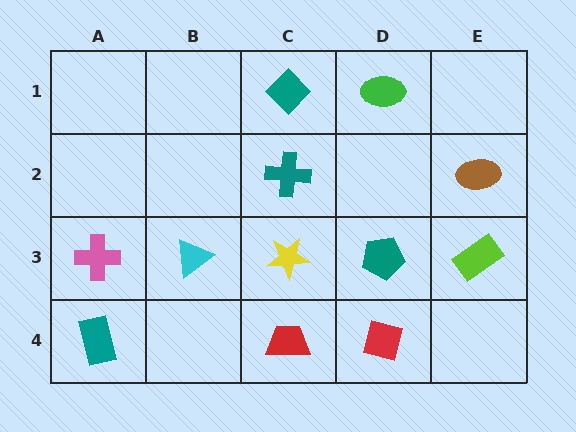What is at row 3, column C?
A yellow star.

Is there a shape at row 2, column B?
No, that cell is empty.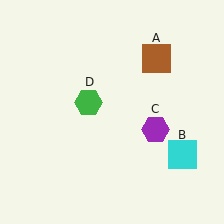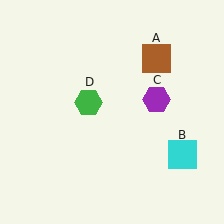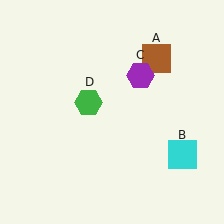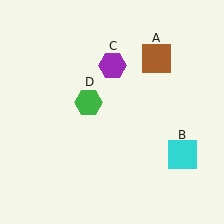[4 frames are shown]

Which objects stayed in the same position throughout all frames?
Brown square (object A) and cyan square (object B) and green hexagon (object D) remained stationary.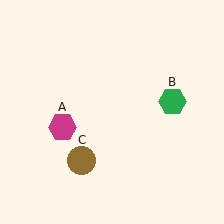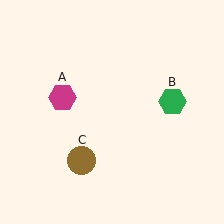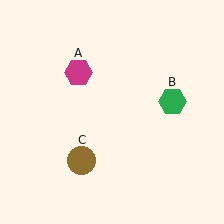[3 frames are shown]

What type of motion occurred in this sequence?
The magenta hexagon (object A) rotated clockwise around the center of the scene.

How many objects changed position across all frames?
1 object changed position: magenta hexagon (object A).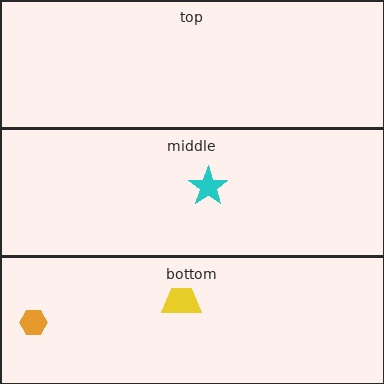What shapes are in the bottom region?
The orange hexagon, the yellow trapezoid.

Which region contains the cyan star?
The middle region.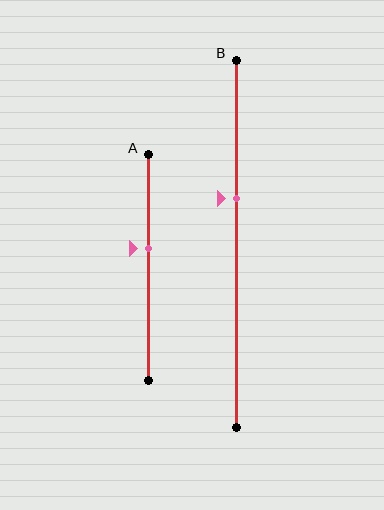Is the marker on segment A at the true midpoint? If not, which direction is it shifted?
No, the marker on segment A is shifted upward by about 8% of the segment length.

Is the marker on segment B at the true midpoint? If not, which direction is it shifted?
No, the marker on segment B is shifted upward by about 12% of the segment length.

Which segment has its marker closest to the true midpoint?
Segment A has its marker closest to the true midpoint.